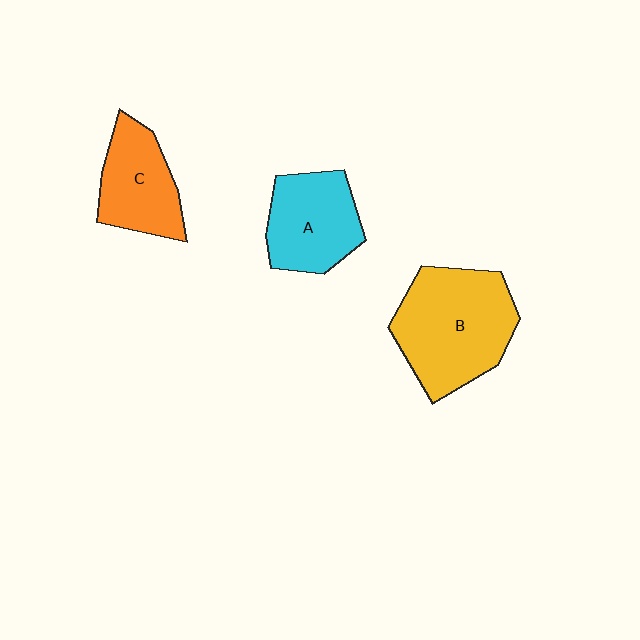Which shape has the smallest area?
Shape C (orange).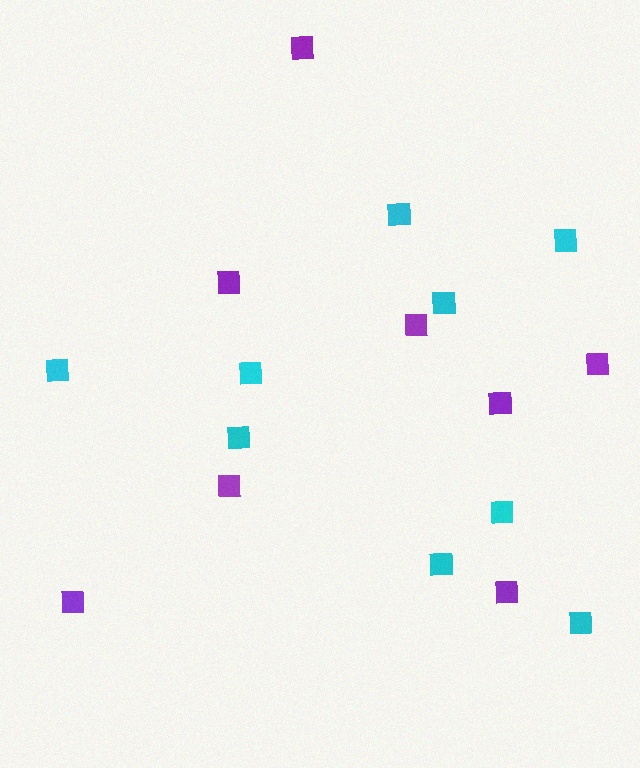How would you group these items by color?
There are 2 groups: one group of cyan squares (9) and one group of purple squares (8).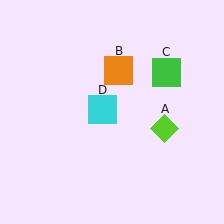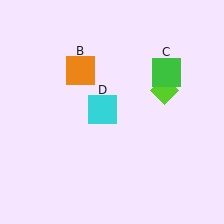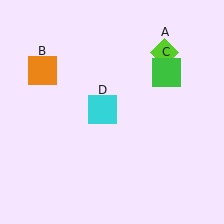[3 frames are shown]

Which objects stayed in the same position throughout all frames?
Green square (object C) and cyan square (object D) remained stationary.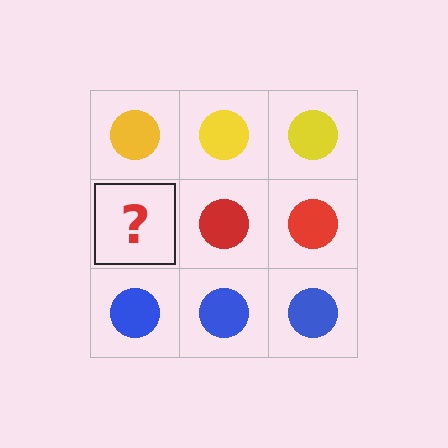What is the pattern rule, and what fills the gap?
The rule is that each row has a consistent color. The gap should be filled with a red circle.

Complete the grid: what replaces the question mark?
The question mark should be replaced with a red circle.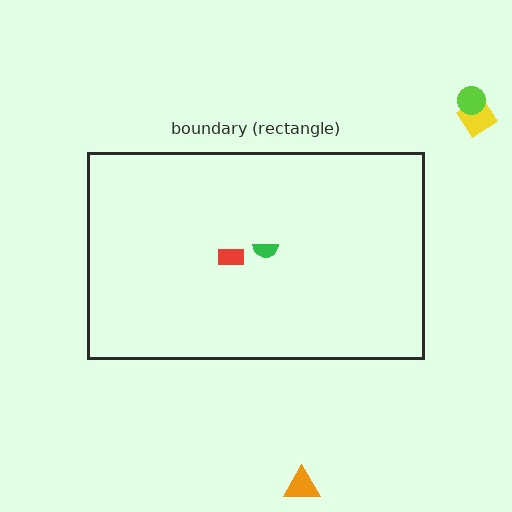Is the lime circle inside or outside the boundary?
Outside.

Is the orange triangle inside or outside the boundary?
Outside.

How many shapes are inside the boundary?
2 inside, 3 outside.